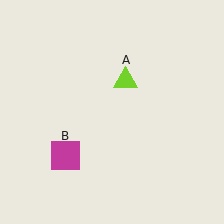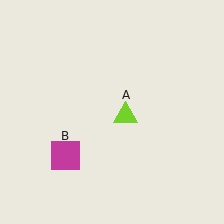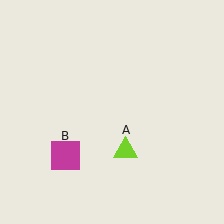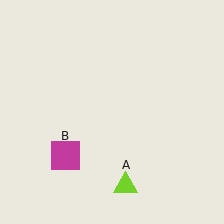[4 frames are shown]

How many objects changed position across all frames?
1 object changed position: lime triangle (object A).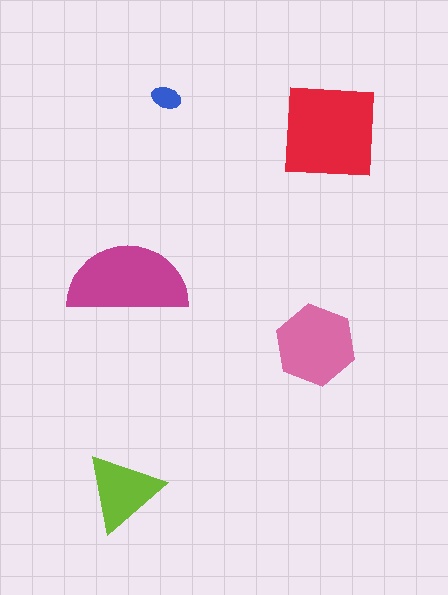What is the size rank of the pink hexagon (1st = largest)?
3rd.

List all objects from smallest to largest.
The blue ellipse, the lime triangle, the pink hexagon, the magenta semicircle, the red square.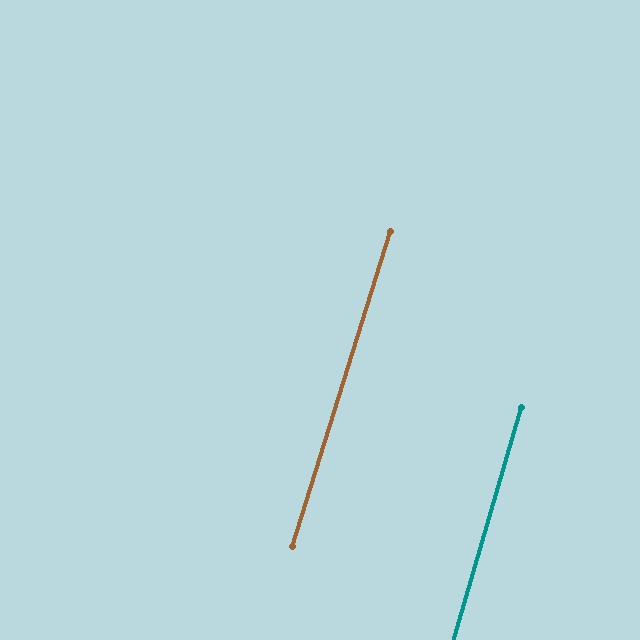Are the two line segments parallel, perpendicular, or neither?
Parallel — their directions differ by only 1.0°.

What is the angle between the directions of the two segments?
Approximately 1 degree.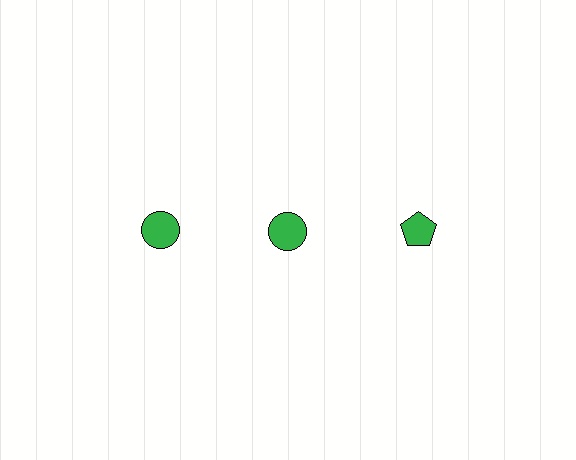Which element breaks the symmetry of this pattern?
The green pentagon in the top row, center column breaks the symmetry. All other shapes are green circles.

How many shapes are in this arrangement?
There are 3 shapes arranged in a grid pattern.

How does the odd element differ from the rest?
It has a different shape: pentagon instead of circle.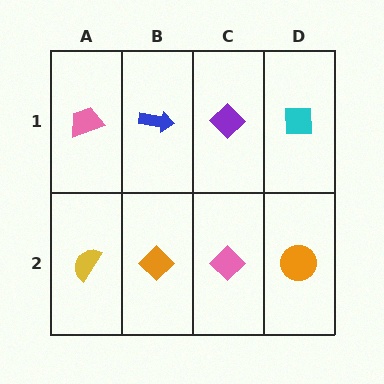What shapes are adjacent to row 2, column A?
A pink trapezoid (row 1, column A), an orange diamond (row 2, column B).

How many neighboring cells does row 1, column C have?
3.